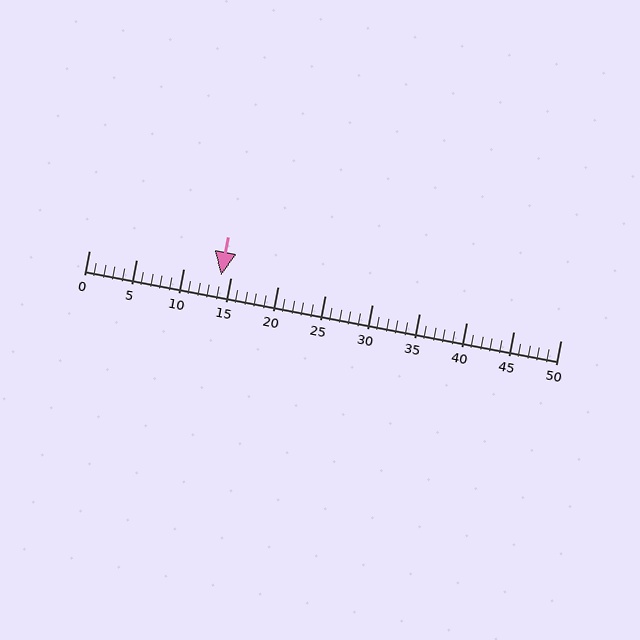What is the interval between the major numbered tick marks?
The major tick marks are spaced 5 units apart.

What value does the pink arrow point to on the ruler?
The pink arrow points to approximately 14.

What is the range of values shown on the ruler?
The ruler shows values from 0 to 50.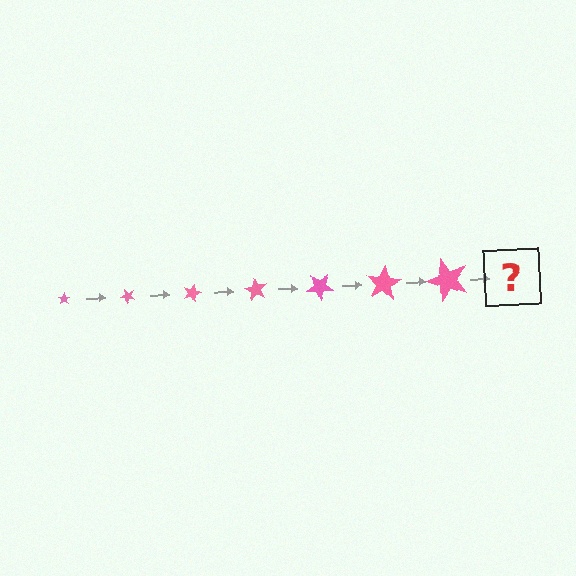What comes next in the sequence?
The next element should be a star, larger than the previous one and rotated 315 degrees from the start.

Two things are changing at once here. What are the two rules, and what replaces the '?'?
The two rules are that the star grows larger each step and it rotates 45 degrees each step. The '?' should be a star, larger than the previous one and rotated 315 degrees from the start.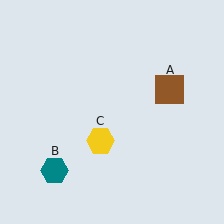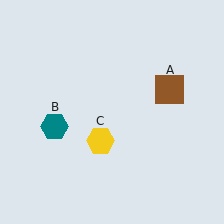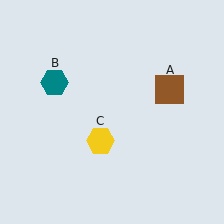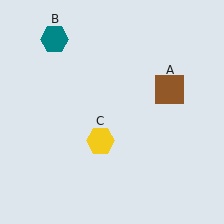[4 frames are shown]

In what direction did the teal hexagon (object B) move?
The teal hexagon (object B) moved up.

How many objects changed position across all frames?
1 object changed position: teal hexagon (object B).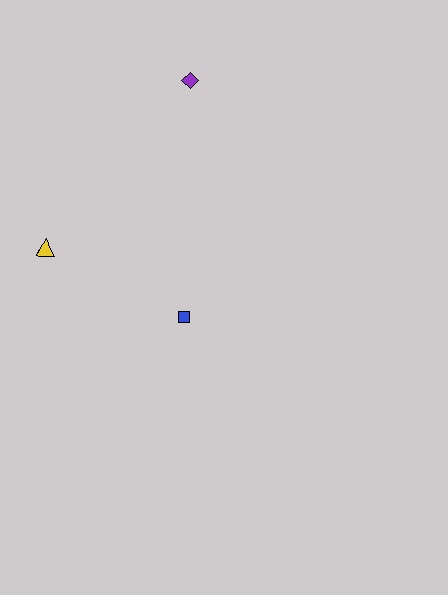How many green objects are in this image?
There are no green objects.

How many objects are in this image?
There are 3 objects.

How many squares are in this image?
There is 1 square.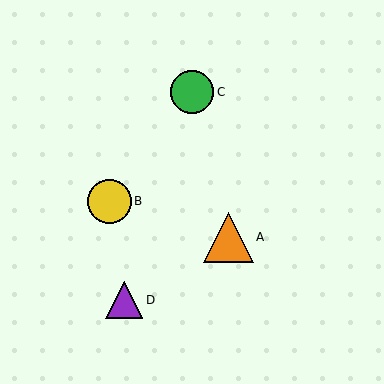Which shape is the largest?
The orange triangle (labeled A) is the largest.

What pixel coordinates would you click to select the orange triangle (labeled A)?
Click at (228, 237) to select the orange triangle A.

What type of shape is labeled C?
Shape C is a green circle.